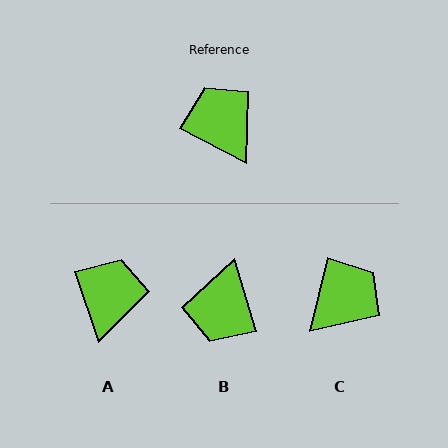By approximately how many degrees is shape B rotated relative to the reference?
Approximately 134 degrees counter-clockwise.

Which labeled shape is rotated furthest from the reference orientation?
B, about 134 degrees away.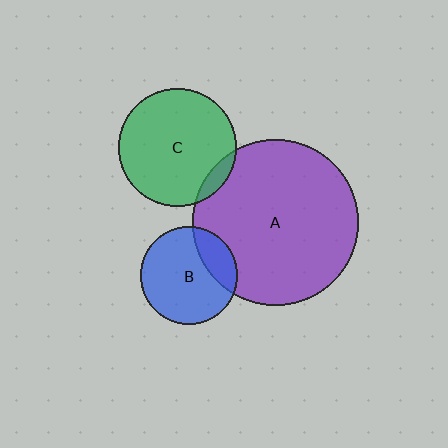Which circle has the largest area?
Circle A (purple).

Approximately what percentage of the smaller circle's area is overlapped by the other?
Approximately 10%.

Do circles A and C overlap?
Yes.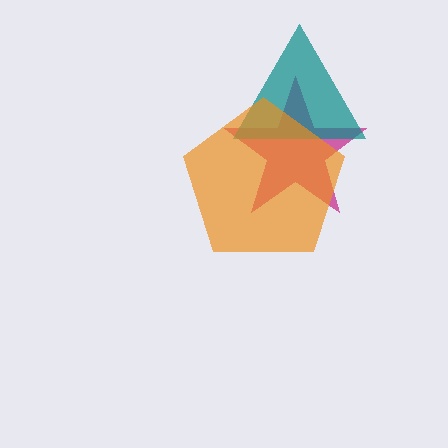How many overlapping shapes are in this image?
There are 3 overlapping shapes in the image.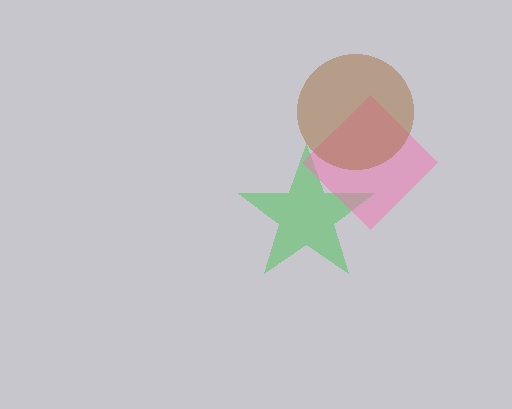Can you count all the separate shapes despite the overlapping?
Yes, there are 3 separate shapes.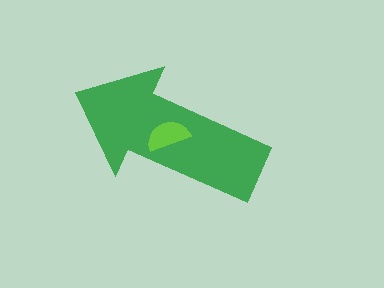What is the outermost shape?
The green arrow.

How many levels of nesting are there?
2.